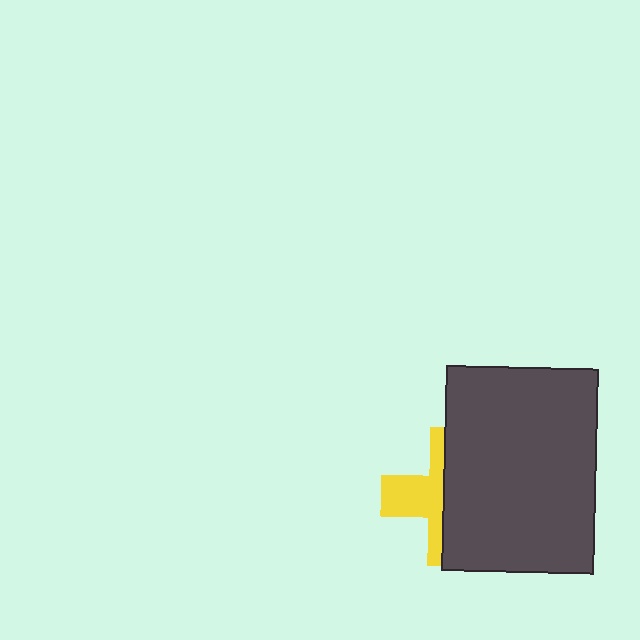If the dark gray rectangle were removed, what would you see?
You would see the complete yellow cross.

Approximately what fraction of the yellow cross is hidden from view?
Roughly 60% of the yellow cross is hidden behind the dark gray rectangle.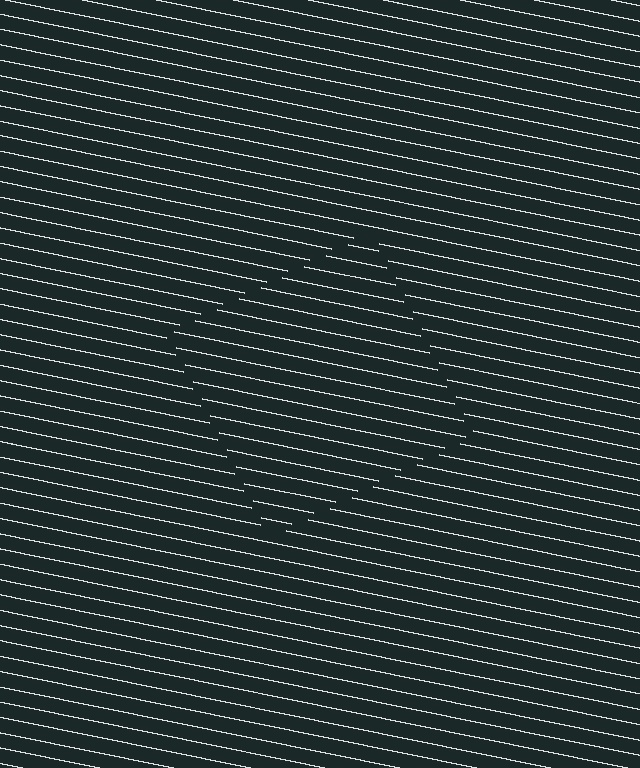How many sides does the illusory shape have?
4 sides — the line-ends trace a square.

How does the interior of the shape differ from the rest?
The interior of the shape contains the same grating, shifted by half a period — the contour is defined by the phase discontinuity where line-ends from the inner and outer gratings abut.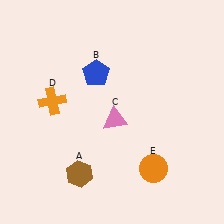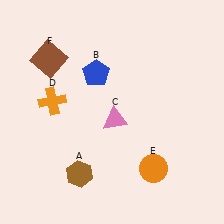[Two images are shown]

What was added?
A brown square (F) was added in Image 2.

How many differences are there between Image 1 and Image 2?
There is 1 difference between the two images.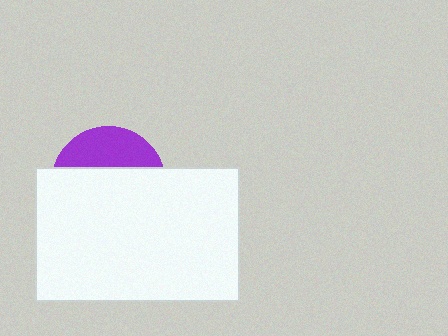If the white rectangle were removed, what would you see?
You would see the complete purple circle.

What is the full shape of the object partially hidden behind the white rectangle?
The partially hidden object is a purple circle.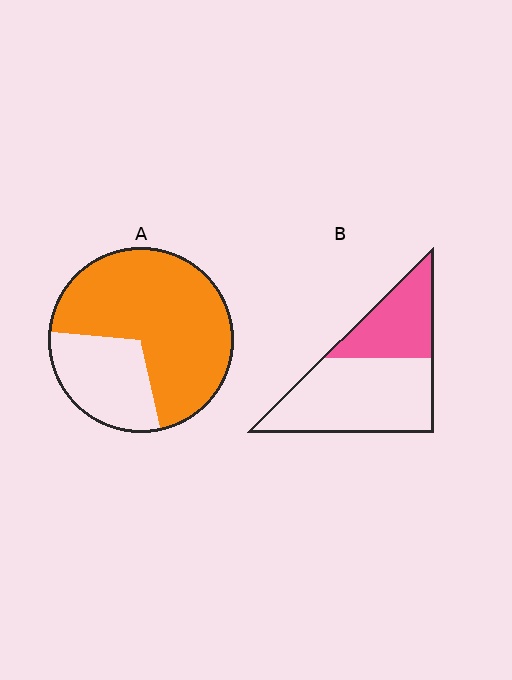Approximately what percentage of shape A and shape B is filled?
A is approximately 70% and B is approximately 35%.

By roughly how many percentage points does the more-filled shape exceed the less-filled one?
By roughly 35 percentage points (A over B).